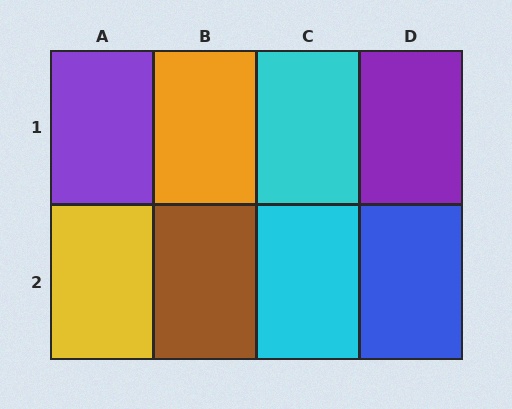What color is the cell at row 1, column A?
Purple.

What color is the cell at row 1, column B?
Orange.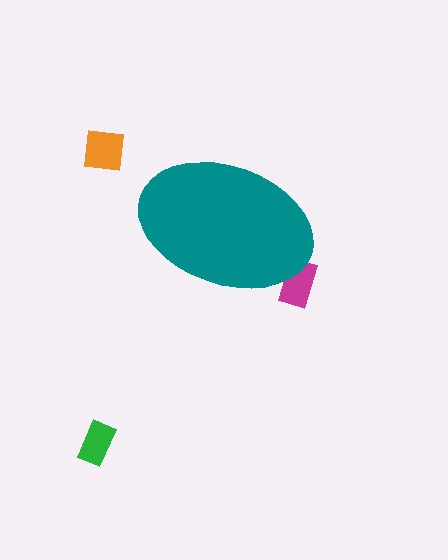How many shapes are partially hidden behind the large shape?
1 shape is partially hidden.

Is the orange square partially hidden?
No, the orange square is fully visible.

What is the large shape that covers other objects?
A teal ellipse.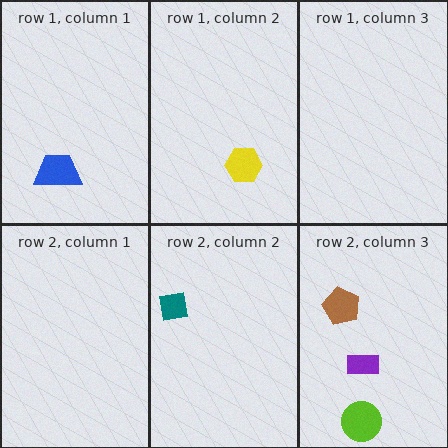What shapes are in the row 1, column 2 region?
The yellow hexagon.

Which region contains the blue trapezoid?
The row 1, column 1 region.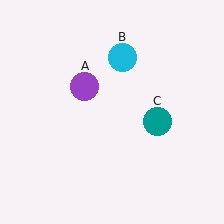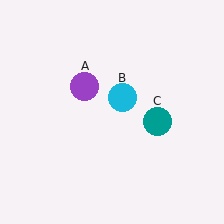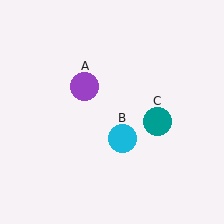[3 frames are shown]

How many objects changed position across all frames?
1 object changed position: cyan circle (object B).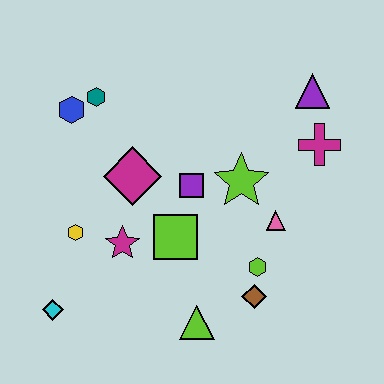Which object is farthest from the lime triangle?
The purple triangle is farthest from the lime triangle.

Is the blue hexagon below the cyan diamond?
No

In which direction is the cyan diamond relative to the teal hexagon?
The cyan diamond is below the teal hexagon.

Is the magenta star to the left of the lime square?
Yes